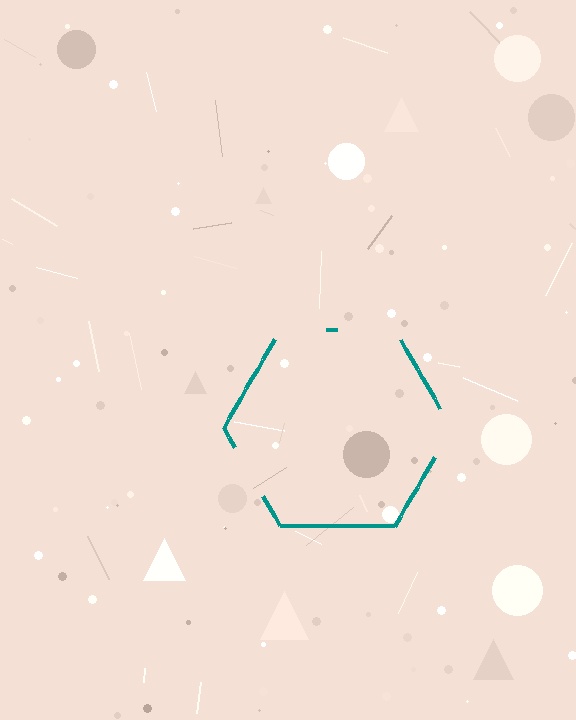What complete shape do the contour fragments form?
The contour fragments form a hexagon.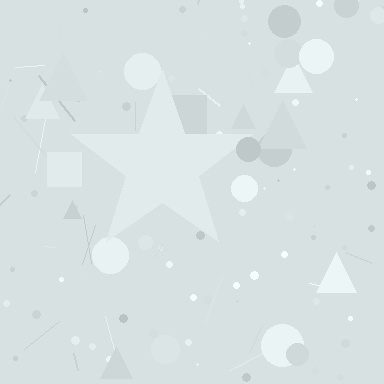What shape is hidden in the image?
A star is hidden in the image.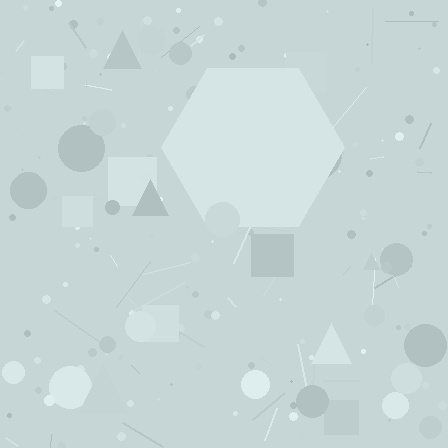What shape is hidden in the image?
A hexagon is hidden in the image.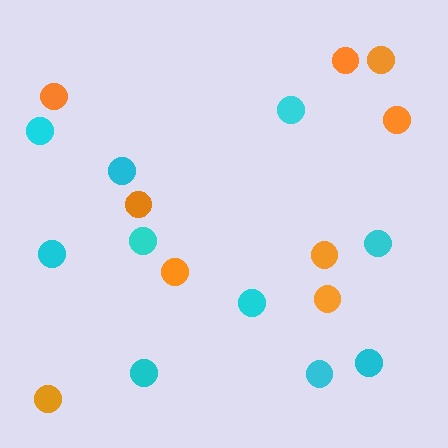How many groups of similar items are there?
There are 2 groups: one group of cyan circles (10) and one group of orange circles (9).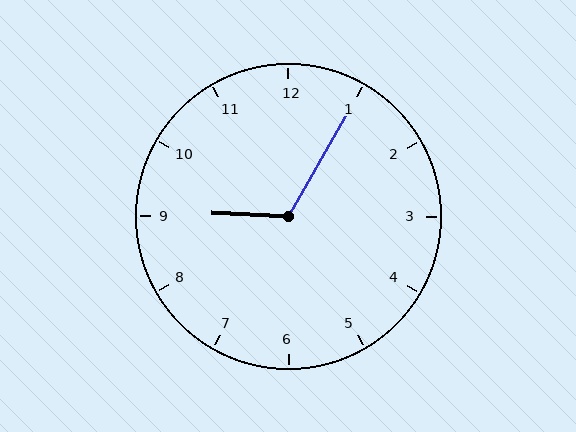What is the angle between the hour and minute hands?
Approximately 118 degrees.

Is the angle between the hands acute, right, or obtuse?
It is obtuse.